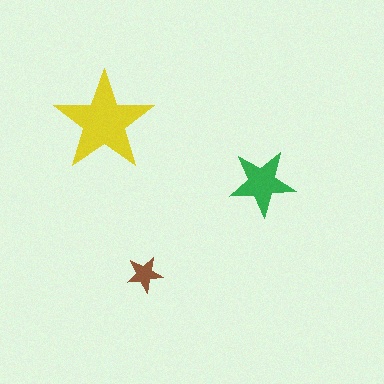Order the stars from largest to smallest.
the yellow one, the green one, the brown one.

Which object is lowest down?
The brown star is bottommost.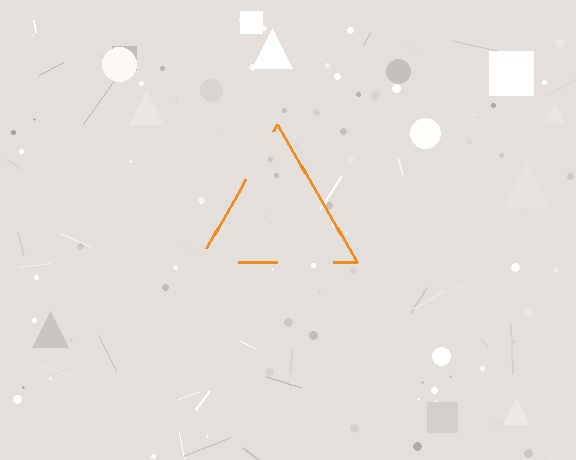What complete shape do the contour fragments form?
The contour fragments form a triangle.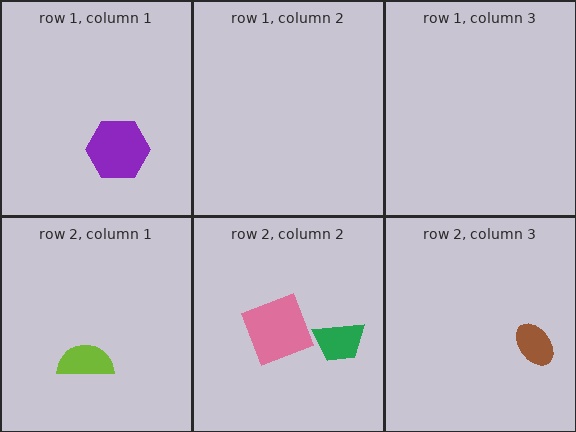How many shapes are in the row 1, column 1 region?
1.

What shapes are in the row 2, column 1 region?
The lime semicircle.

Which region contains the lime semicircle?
The row 2, column 1 region.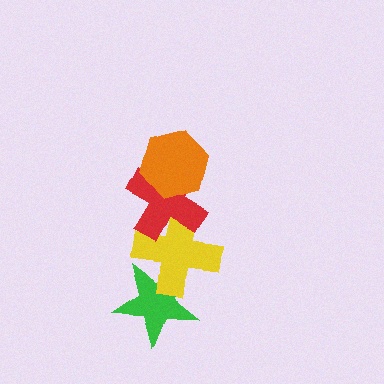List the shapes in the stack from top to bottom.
From top to bottom: the orange hexagon, the red cross, the yellow cross, the green star.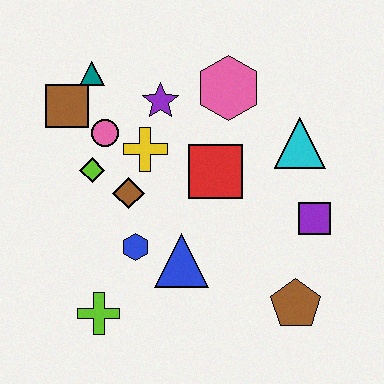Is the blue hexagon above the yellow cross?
No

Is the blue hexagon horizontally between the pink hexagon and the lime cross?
Yes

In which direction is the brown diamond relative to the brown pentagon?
The brown diamond is to the left of the brown pentagon.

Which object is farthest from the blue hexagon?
The cyan triangle is farthest from the blue hexagon.